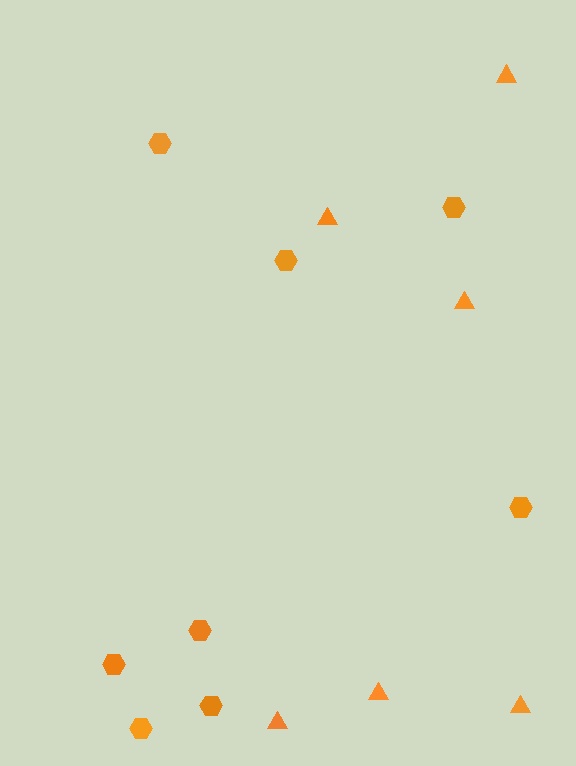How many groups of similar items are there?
There are 2 groups: one group of hexagons (8) and one group of triangles (6).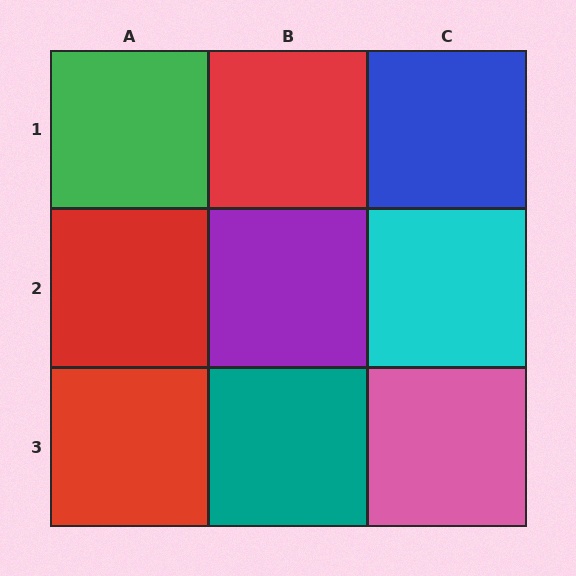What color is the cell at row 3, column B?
Teal.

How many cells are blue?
1 cell is blue.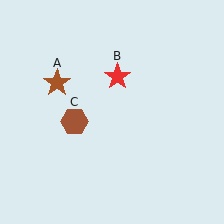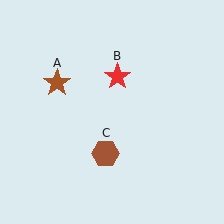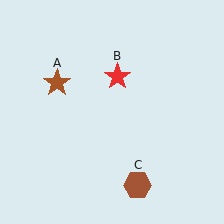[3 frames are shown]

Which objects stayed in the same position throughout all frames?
Brown star (object A) and red star (object B) remained stationary.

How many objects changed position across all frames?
1 object changed position: brown hexagon (object C).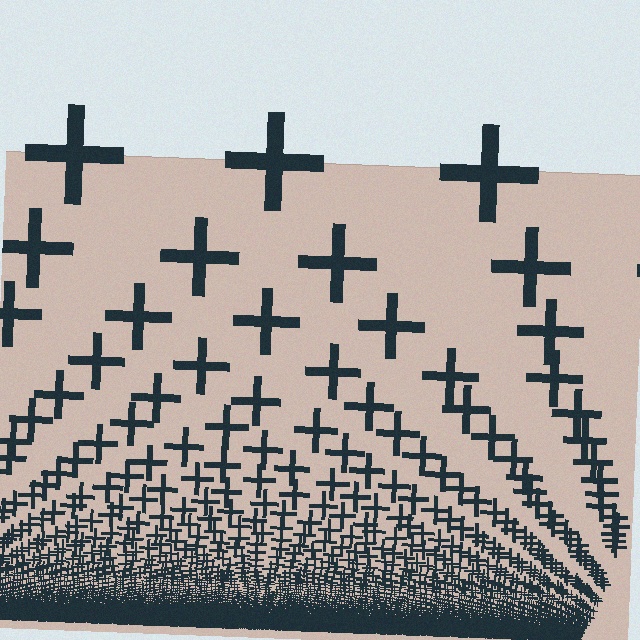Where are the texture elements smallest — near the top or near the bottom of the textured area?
Near the bottom.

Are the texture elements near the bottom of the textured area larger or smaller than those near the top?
Smaller. The gradient is inverted — elements near the bottom are smaller and denser.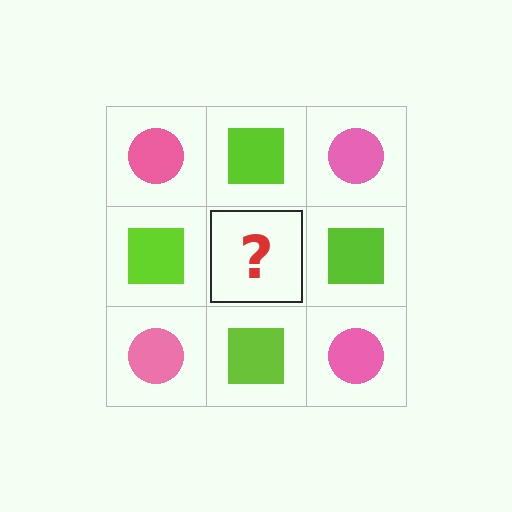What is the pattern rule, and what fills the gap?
The rule is that it alternates pink circle and lime square in a checkerboard pattern. The gap should be filled with a pink circle.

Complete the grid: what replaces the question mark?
The question mark should be replaced with a pink circle.